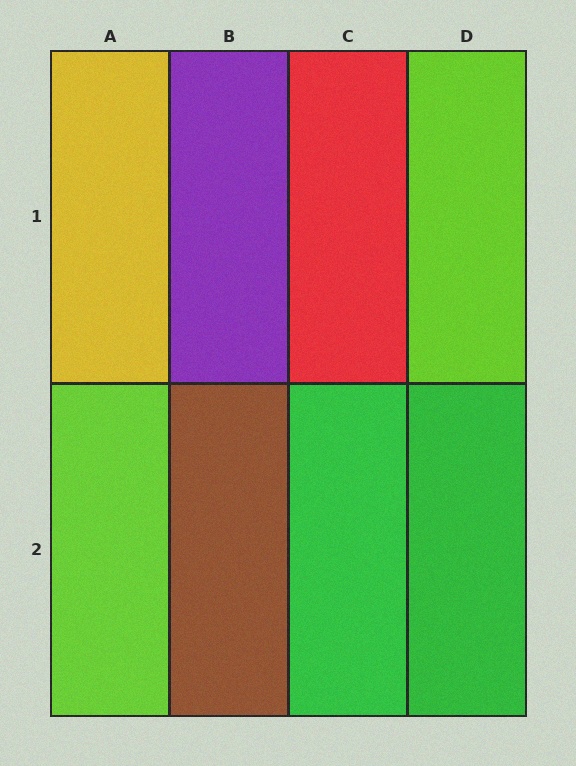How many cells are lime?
2 cells are lime.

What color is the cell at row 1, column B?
Purple.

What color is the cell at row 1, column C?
Red.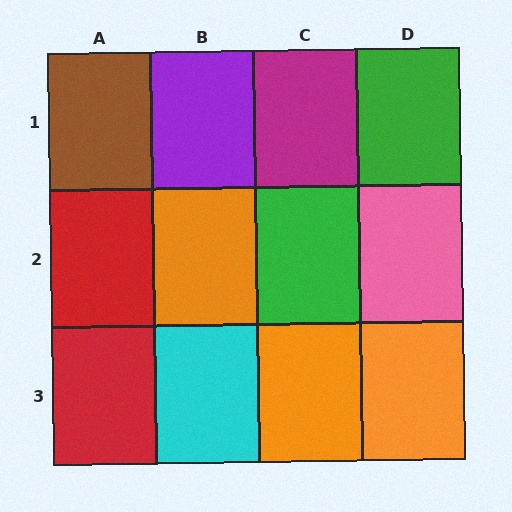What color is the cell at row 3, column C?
Orange.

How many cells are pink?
1 cell is pink.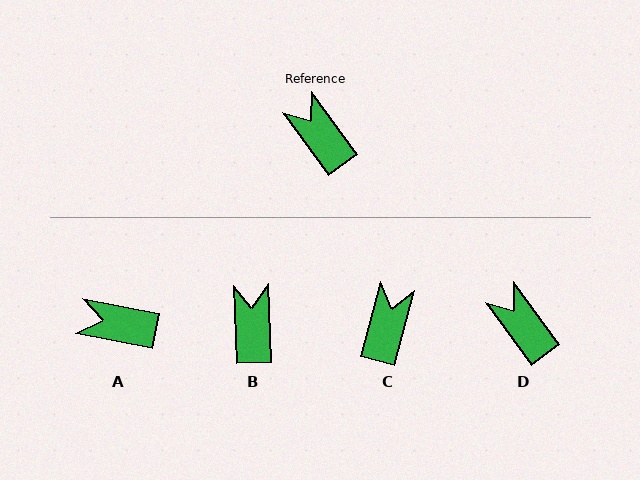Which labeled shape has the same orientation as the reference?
D.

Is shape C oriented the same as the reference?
No, it is off by about 51 degrees.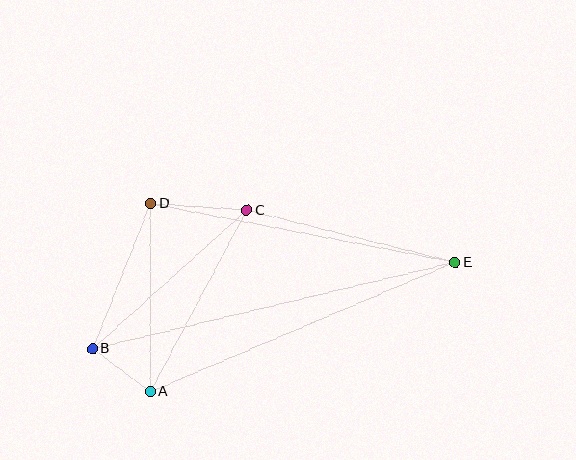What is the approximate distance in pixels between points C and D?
The distance between C and D is approximately 97 pixels.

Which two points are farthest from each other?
Points B and E are farthest from each other.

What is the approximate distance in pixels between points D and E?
The distance between D and E is approximately 310 pixels.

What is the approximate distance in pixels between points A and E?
The distance between A and E is approximately 331 pixels.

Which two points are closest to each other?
Points A and B are closest to each other.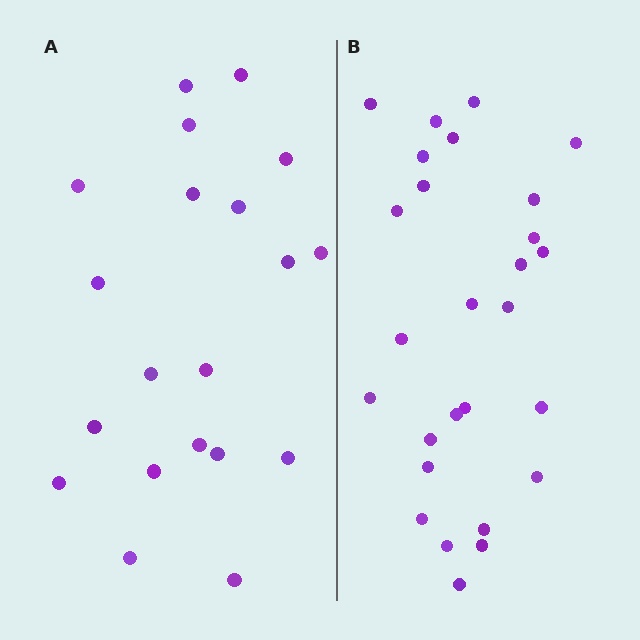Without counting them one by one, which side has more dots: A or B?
Region B (the right region) has more dots.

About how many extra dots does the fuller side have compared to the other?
Region B has roughly 8 or so more dots than region A.